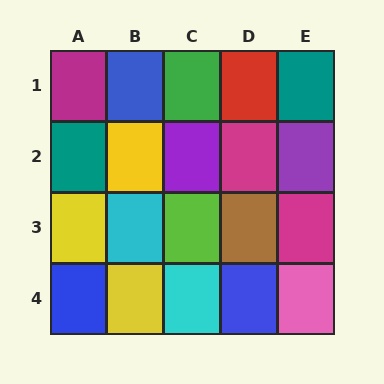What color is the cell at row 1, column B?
Blue.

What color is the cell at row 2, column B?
Yellow.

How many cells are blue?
3 cells are blue.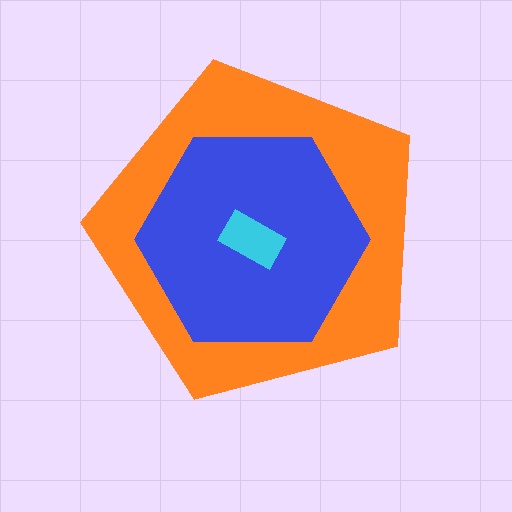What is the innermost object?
The cyan rectangle.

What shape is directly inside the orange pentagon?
The blue hexagon.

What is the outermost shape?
The orange pentagon.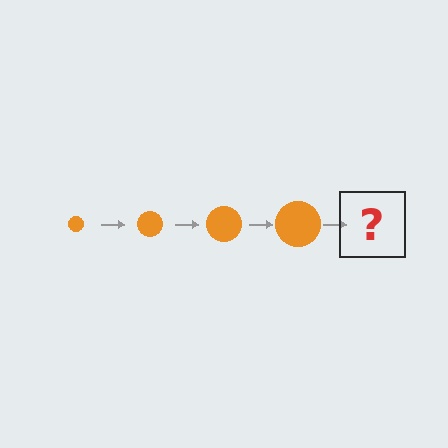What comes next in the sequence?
The next element should be an orange circle, larger than the previous one.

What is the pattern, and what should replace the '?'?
The pattern is that the circle gets progressively larger each step. The '?' should be an orange circle, larger than the previous one.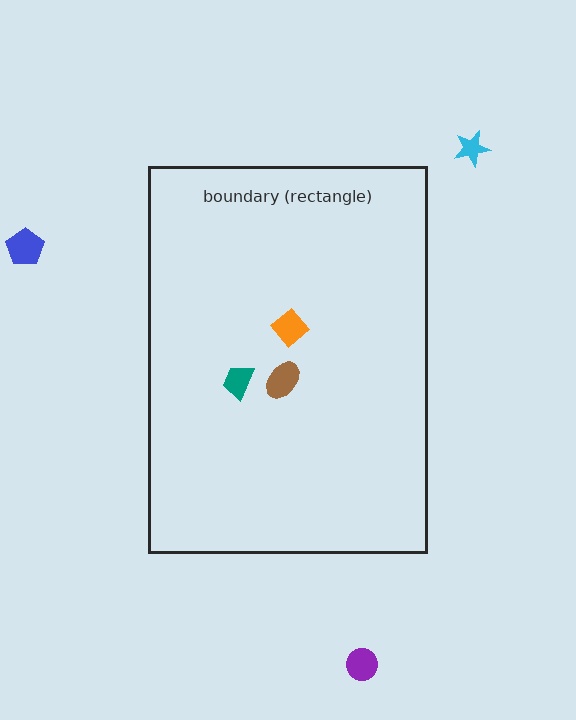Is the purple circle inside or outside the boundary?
Outside.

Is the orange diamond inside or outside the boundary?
Inside.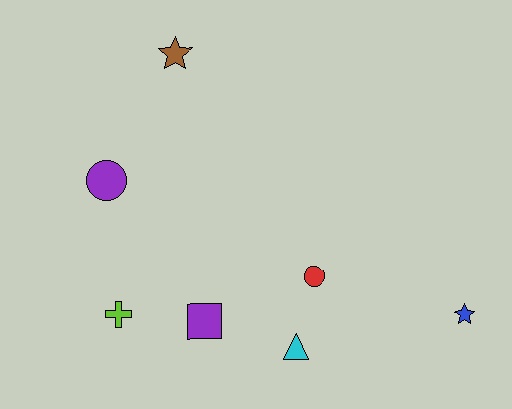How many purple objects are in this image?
There are 2 purple objects.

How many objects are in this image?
There are 7 objects.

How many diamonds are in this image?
There are no diamonds.